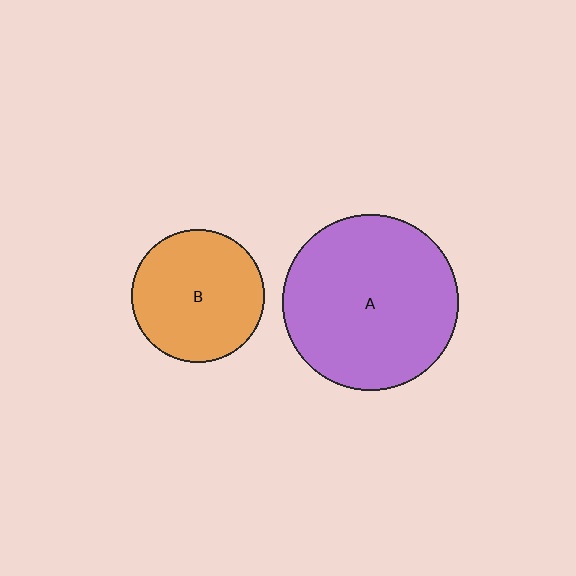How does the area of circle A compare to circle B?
Approximately 1.8 times.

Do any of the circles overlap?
No, none of the circles overlap.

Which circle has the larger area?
Circle A (purple).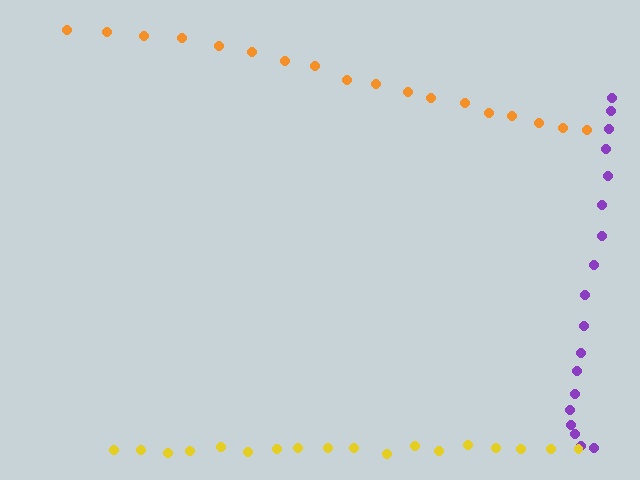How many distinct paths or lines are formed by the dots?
There are 3 distinct paths.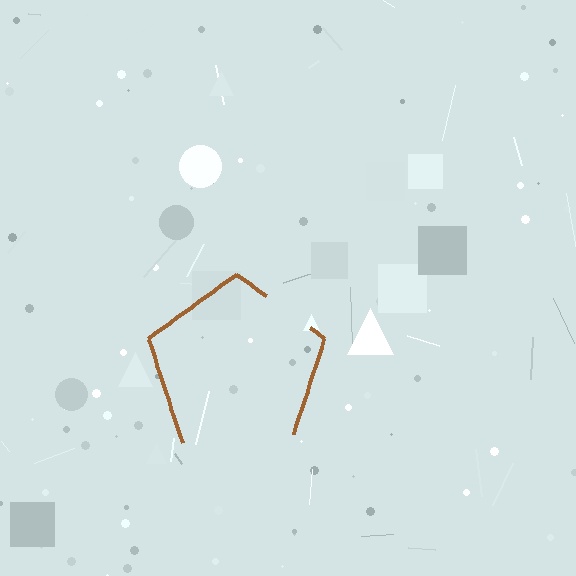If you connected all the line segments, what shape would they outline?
They would outline a pentagon.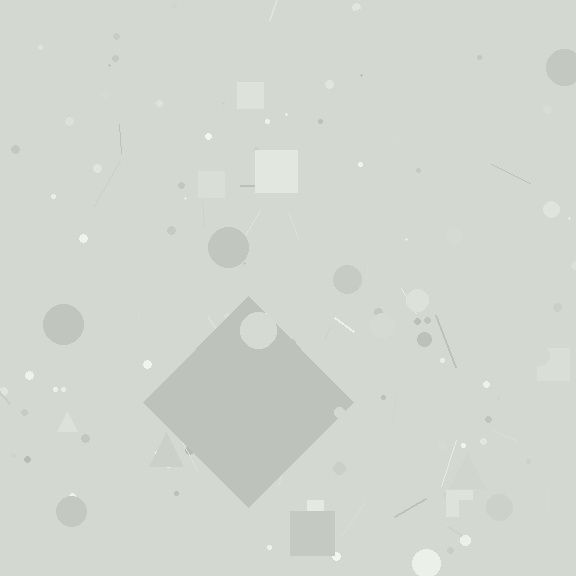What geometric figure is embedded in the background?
A diamond is embedded in the background.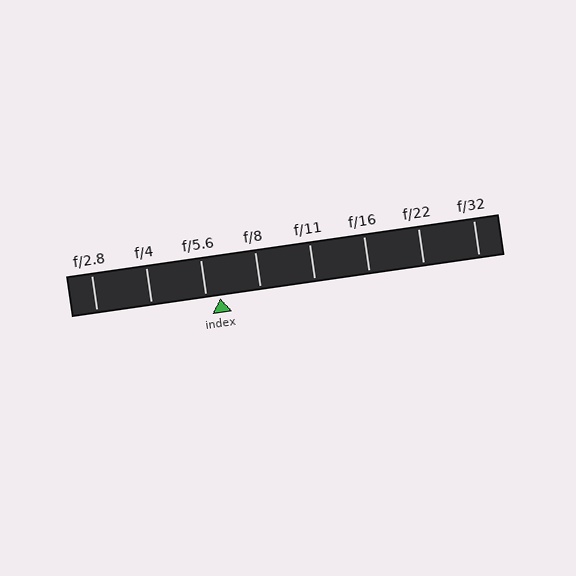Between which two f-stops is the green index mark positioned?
The index mark is between f/5.6 and f/8.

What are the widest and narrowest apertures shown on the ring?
The widest aperture shown is f/2.8 and the narrowest is f/32.